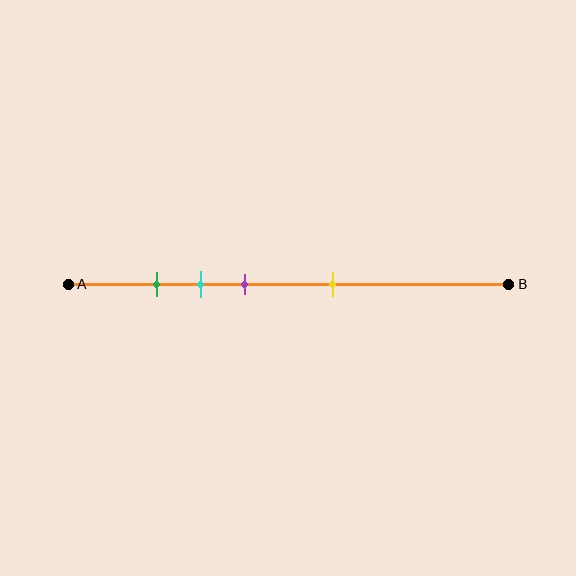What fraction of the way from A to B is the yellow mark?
The yellow mark is approximately 60% (0.6) of the way from A to B.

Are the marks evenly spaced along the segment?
No, the marks are not evenly spaced.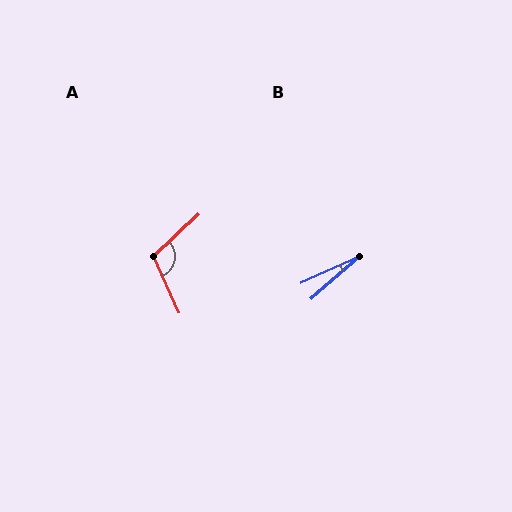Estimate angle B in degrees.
Approximately 16 degrees.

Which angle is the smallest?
B, at approximately 16 degrees.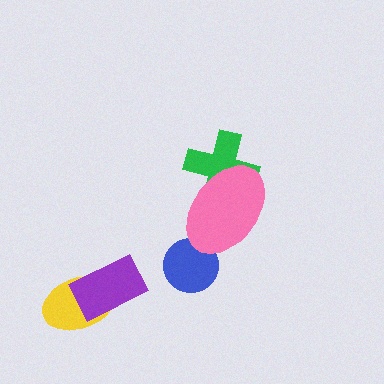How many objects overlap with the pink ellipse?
2 objects overlap with the pink ellipse.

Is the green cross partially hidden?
Yes, it is partially covered by another shape.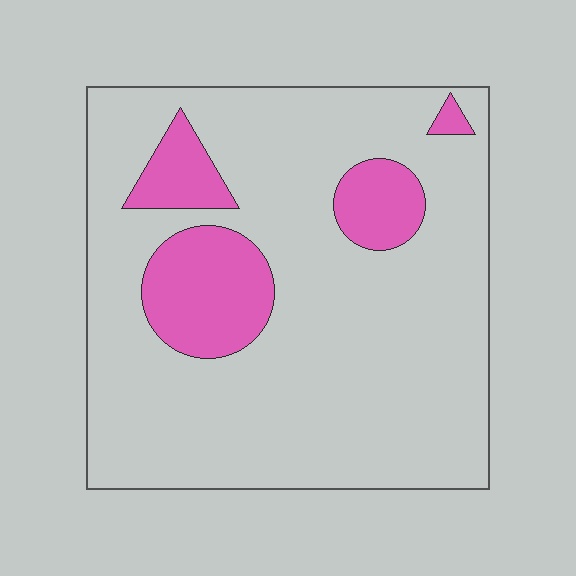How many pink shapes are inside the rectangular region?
4.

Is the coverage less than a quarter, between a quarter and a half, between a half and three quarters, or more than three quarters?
Less than a quarter.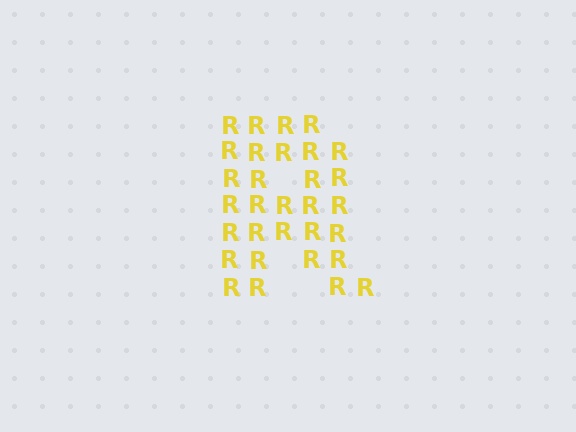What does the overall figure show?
The overall figure shows the letter R.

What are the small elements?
The small elements are letter R's.